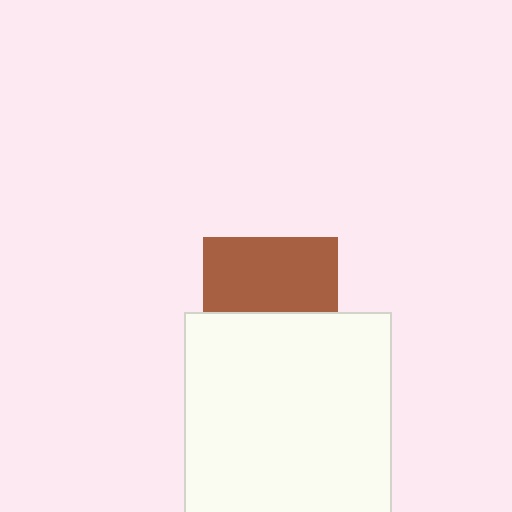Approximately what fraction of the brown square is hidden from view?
Roughly 45% of the brown square is hidden behind the white square.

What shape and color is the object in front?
The object in front is a white square.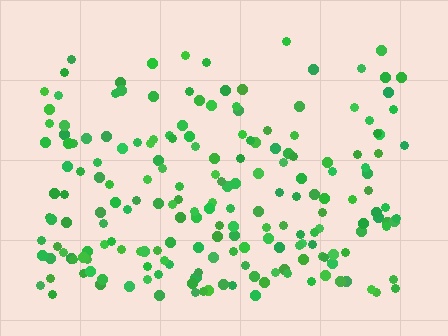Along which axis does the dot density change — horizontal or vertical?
Vertical.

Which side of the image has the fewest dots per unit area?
The top.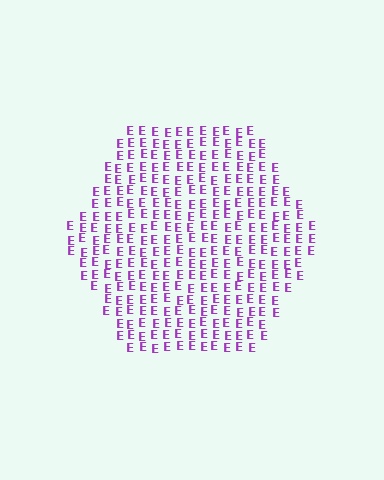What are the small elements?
The small elements are letter E's.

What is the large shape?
The large shape is a hexagon.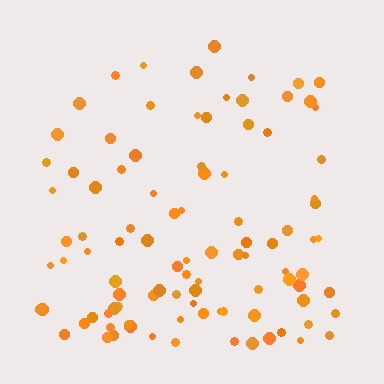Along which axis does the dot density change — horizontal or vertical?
Vertical.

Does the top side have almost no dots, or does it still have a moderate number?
Still a moderate number, just noticeably fewer than the bottom.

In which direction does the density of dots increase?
From top to bottom, with the bottom side densest.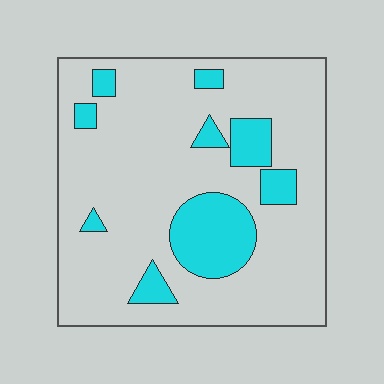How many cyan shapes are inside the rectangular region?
9.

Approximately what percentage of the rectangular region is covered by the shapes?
Approximately 20%.